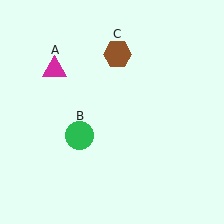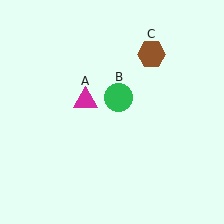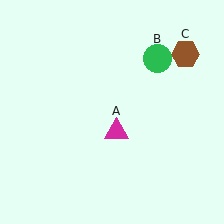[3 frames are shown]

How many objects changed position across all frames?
3 objects changed position: magenta triangle (object A), green circle (object B), brown hexagon (object C).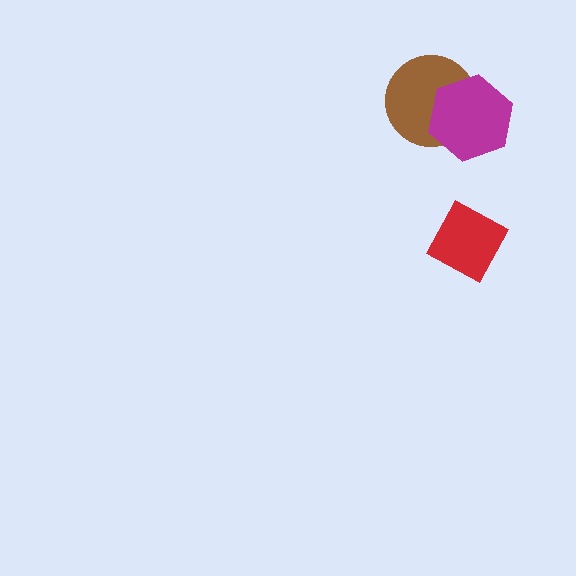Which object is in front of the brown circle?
The magenta hexagon is in front of the brown circle.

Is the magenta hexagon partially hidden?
No, no other shape covers it.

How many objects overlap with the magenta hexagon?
1 object overlaps with the magenta hexagon.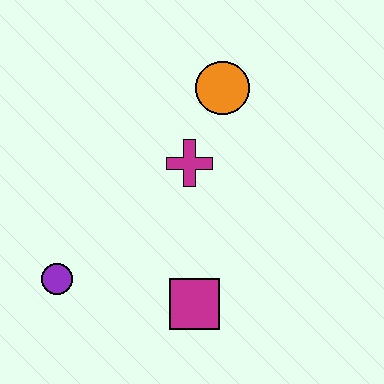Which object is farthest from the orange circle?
The purple circle is farthest from the orange circle.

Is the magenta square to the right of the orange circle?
No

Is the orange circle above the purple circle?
Yes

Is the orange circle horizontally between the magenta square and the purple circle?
No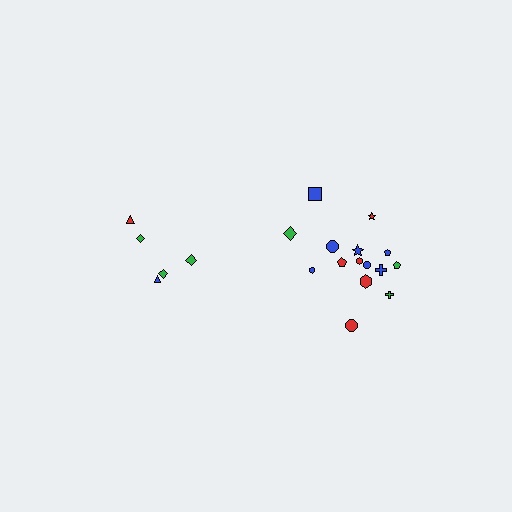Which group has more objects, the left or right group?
The right group.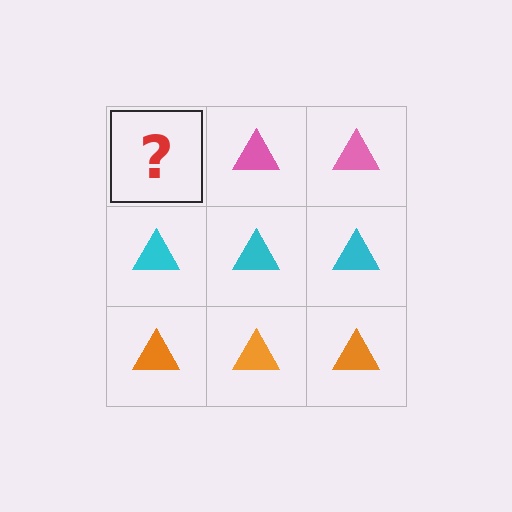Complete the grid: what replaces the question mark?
The question mark should be replaced with a pink triangle.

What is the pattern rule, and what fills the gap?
The rule is that each row has a consistent color. The gap should be filled with a pink triangle.